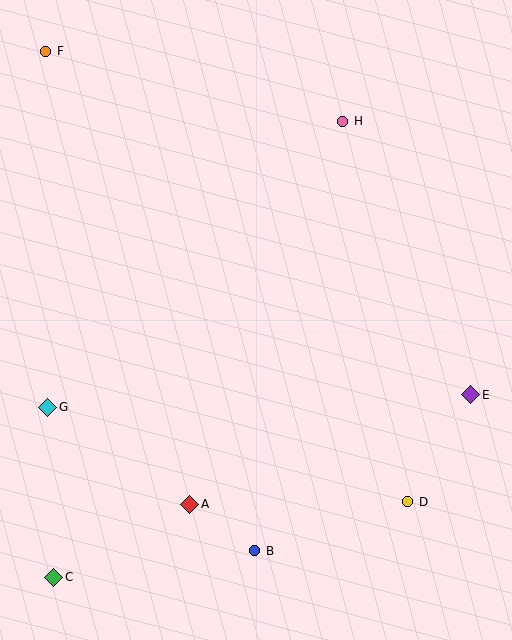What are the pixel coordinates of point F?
Point F is at (46, 51).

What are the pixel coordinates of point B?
Point B is at (254, 551).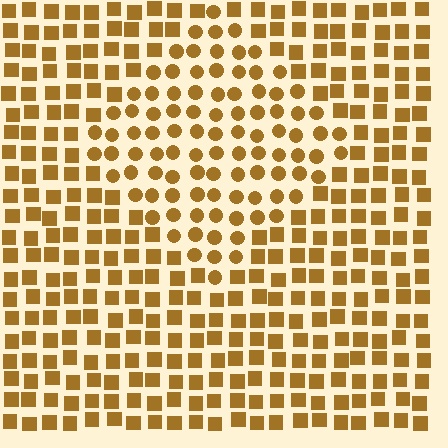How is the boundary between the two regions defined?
The boundary is defined by a change in element shape: circles inside vs. squares outside. All elements share the same color and spacing.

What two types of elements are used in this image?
The image uses circles inside the diamond region and squares outside it.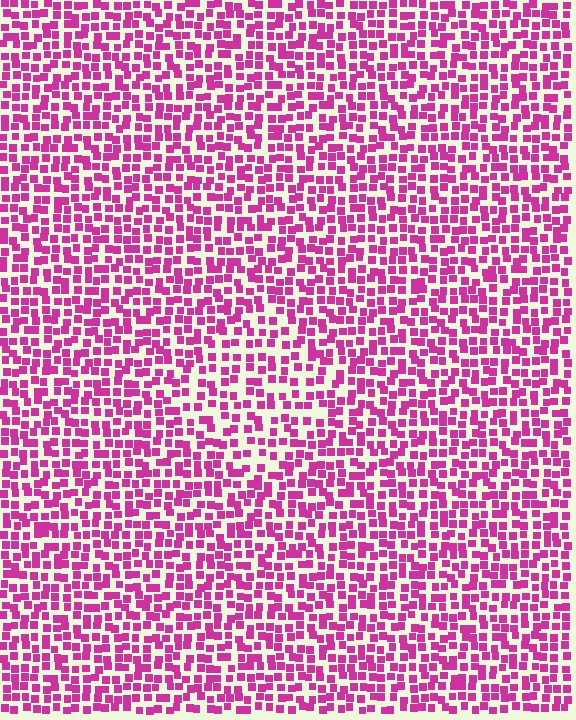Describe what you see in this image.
The image contains small magenta elements arranged at two different densities. A diamond-shaped region is visible where the elements are less densely packed than the surrounding area.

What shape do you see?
I see a diamond.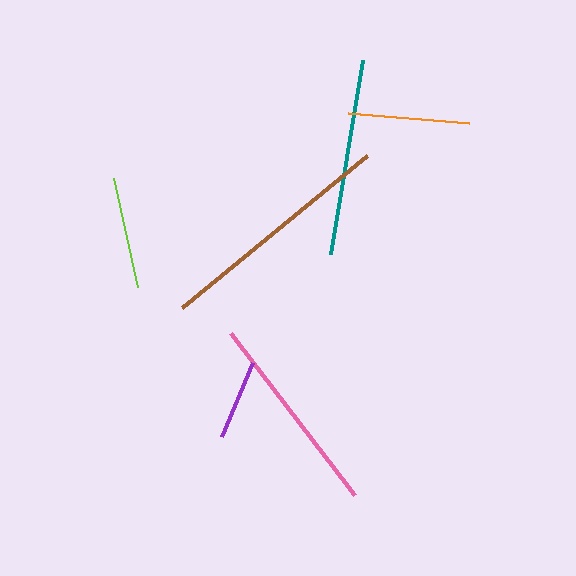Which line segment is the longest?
The brown line is the longest at approximately 240 pixels.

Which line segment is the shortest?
The purple line is the shortest at approximately 81 pixels.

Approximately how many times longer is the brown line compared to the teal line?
The brown line is approximately 1.2 times the length of the teal line.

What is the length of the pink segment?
The pink segment is approximately 203 pixels long.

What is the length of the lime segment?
The lime segment is approximately 111 pixels long.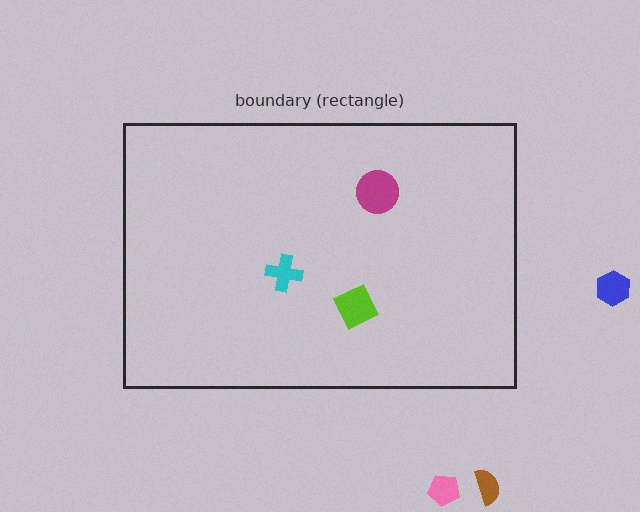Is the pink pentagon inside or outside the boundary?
Outside.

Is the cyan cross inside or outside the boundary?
Inside.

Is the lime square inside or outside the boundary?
Inside.